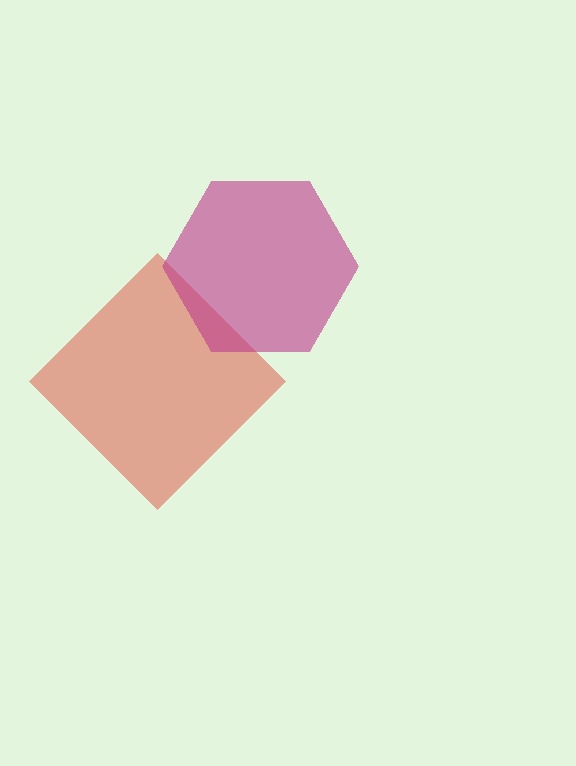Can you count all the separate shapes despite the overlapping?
Yes, there are 2 separate shapes.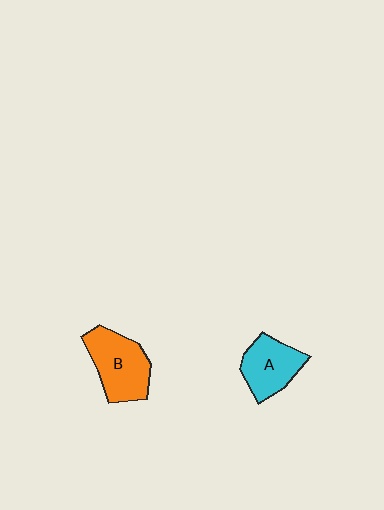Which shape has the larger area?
Shape B (orange).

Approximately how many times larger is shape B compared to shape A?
Approximately 1.3 times.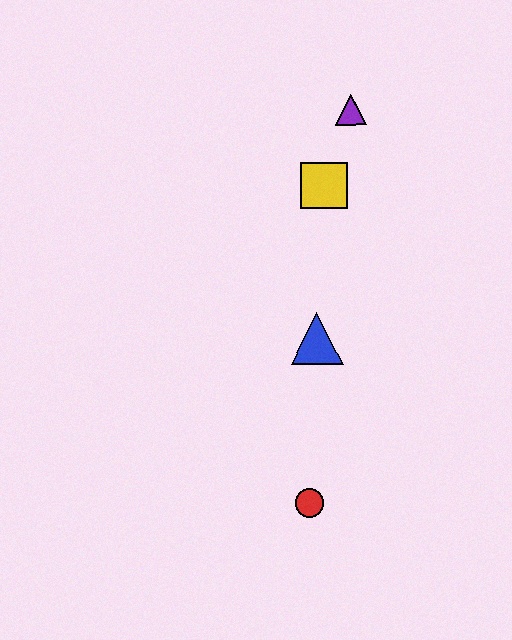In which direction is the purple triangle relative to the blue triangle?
The purple triangle is above the blue triangle.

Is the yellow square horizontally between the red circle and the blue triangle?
No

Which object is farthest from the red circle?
The purple triangle is farthest from the red circle.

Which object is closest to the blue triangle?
The yellow square is closest to the blue triangle.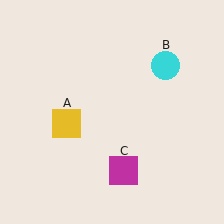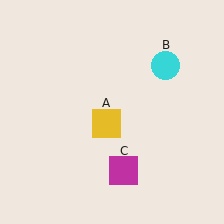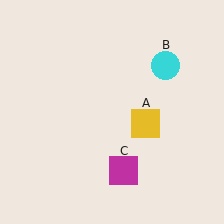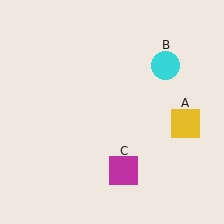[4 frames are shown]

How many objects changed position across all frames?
1 object changed position: yellow square (object A).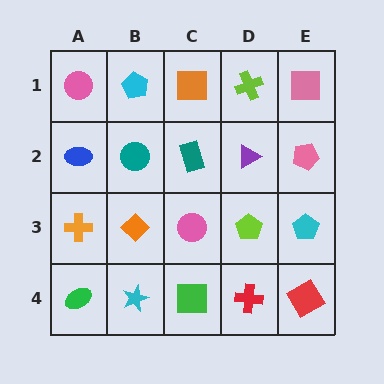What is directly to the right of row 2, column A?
A teal circle.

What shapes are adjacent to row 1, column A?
A blue ellipse (row 2, column A), a cyan pentagon (row 1, column B).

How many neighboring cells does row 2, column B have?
4.